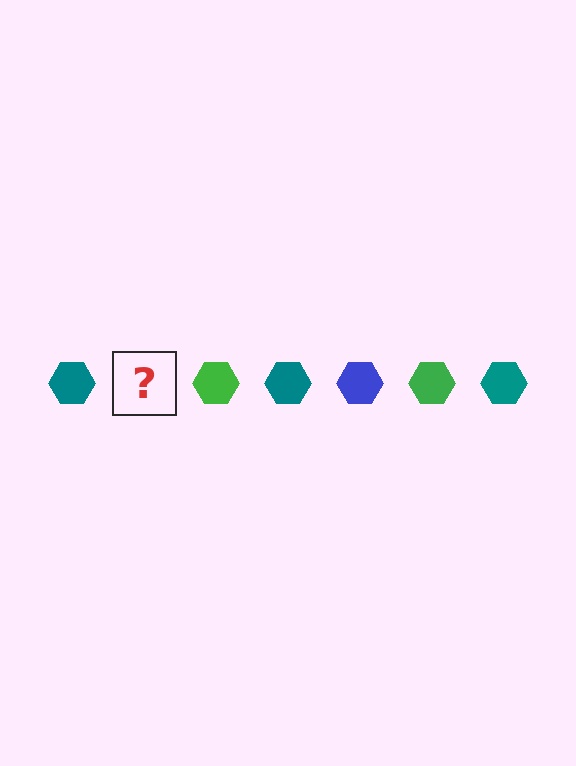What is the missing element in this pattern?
The missing element is a blue hexagon.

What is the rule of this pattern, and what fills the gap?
The rule is that the pattern cycles through teal, blue, green hexagons. The gap should be filled with a blue hexagon.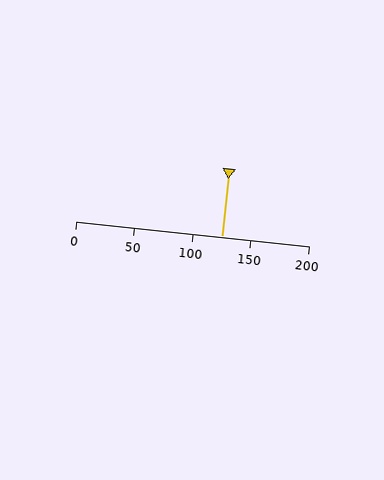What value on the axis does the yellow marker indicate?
The marker indicates approximately 125.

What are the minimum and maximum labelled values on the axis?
The axis runs from 0 to 200.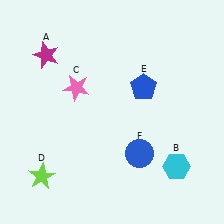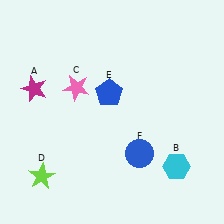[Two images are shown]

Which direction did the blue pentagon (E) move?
The blue pentagon (E) moved left.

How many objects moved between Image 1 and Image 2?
2 objects moved between the two images.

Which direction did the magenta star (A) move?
The magenta star (A) moved down.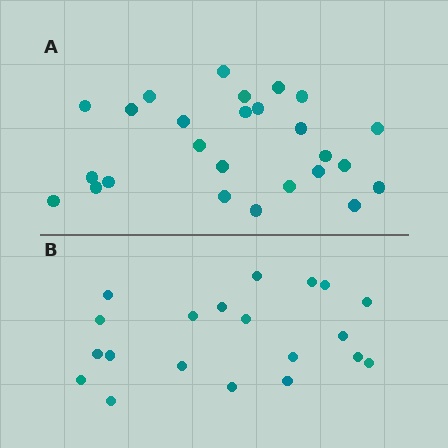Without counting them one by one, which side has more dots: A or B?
Region A (the top region) has more dots.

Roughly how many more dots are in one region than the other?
Region A has about 6 more dots than region B.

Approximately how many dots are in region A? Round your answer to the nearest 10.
About 30 dots. (The exact count is 26, which rounds to 30.)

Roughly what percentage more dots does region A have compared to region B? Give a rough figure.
About 30% more.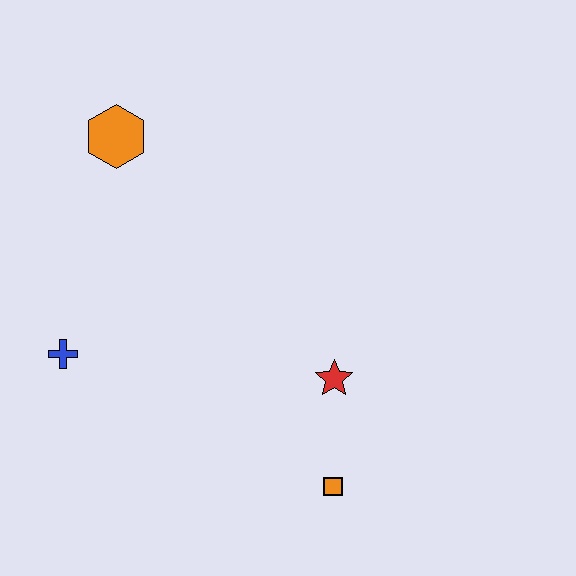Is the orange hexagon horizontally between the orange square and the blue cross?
Yes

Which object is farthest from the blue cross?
The orange square is farthest from the blue cross.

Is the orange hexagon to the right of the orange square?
No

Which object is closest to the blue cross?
The orange hexagon is closest to the blue cross.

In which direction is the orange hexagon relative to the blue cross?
The orange hexagon is above the blue cross.